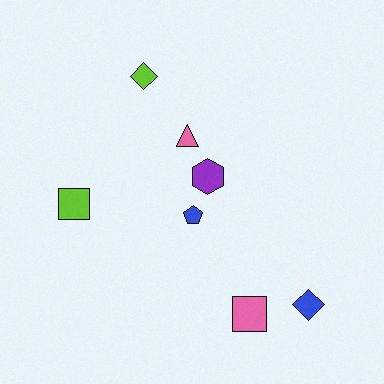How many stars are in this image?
There are no stars.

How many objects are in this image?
There are 7 objects.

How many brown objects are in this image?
There are no brown objects.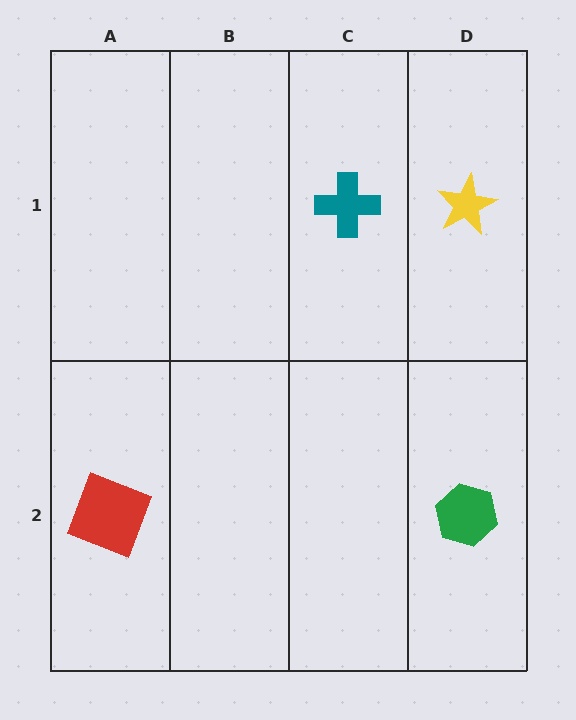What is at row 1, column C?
A teal cross.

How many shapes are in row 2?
2 shapes.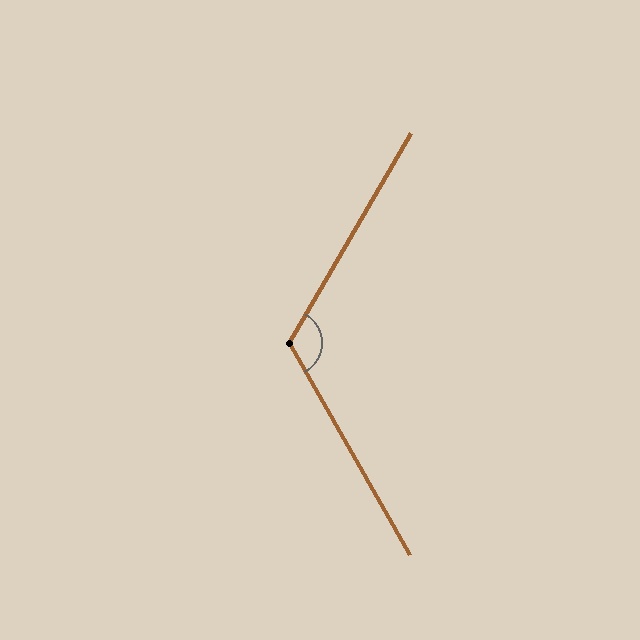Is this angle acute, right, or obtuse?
It is obtuse.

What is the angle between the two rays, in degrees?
Approximately 120 degrees.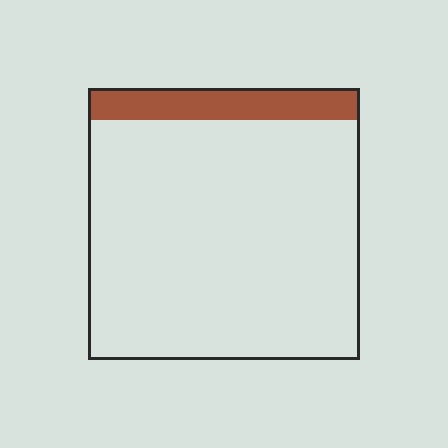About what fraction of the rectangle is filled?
About one eighth (1/8).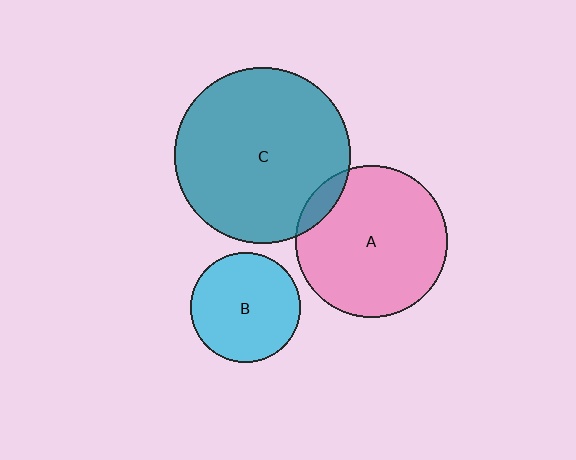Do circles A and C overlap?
Yes.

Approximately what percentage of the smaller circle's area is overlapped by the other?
Approximately 10%.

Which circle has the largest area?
Circle C (teal).